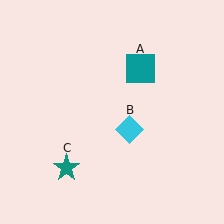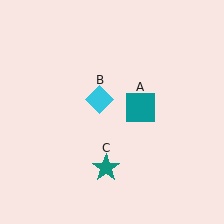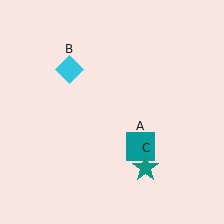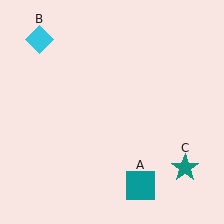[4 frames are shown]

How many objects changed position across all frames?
3 objects changed position: teal square (object A), cyan diamond (object B), teal star (object C).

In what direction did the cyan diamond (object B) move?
The cyan diamond (object B) moved up and to the left.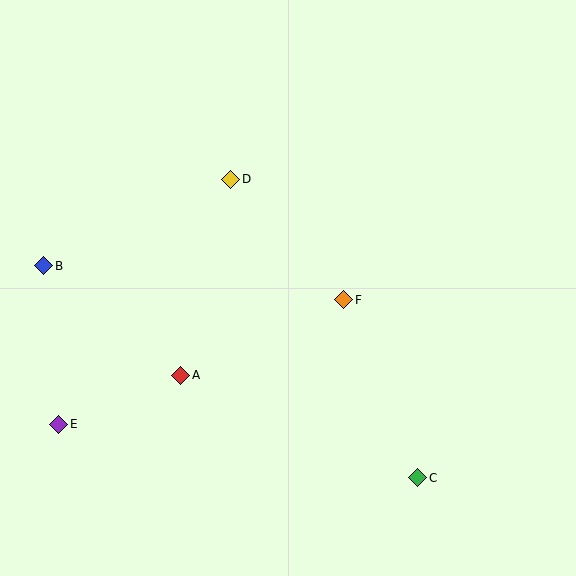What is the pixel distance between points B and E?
The distance between B and E is 159 pixels.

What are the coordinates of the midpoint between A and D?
The midpoint between A and D is at (206, 277).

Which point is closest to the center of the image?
Point F at (344, 300) is closest to the center.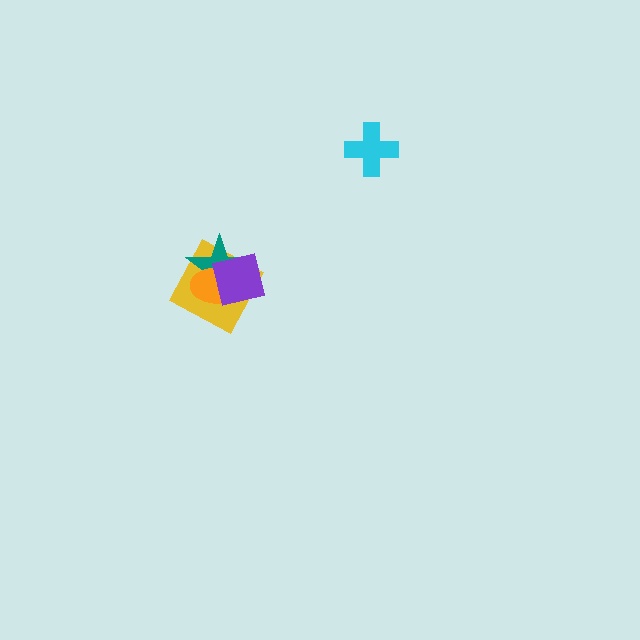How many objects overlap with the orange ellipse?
3 objects overlap with the orange ellipse.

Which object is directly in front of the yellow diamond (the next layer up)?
The teal star is directly in front of the yellow diamond.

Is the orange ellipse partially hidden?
Yes, it is partially covered by another shape.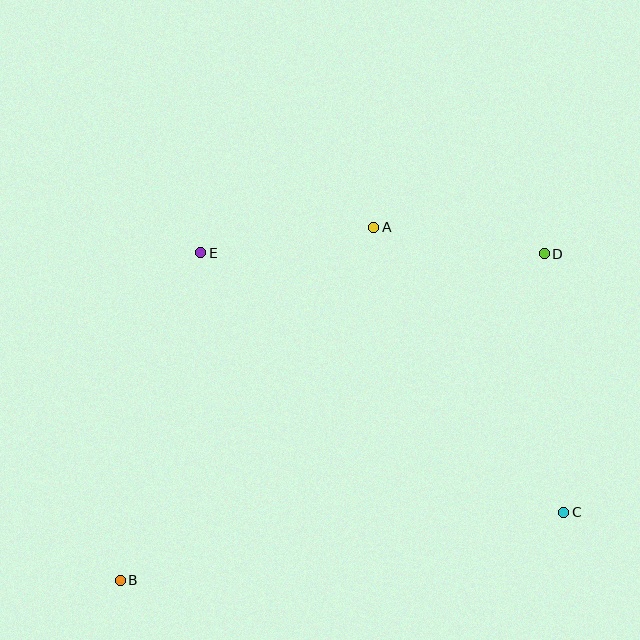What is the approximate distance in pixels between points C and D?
The distance between C and D is approximately 259 pixels.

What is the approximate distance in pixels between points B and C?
The distance between B and C is approximately 449 pixels.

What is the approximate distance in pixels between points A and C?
The distance between A and C is approximately 343 pixels.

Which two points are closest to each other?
Points A and D are closest to each other.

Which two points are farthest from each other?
Points B and D are farthest from each other.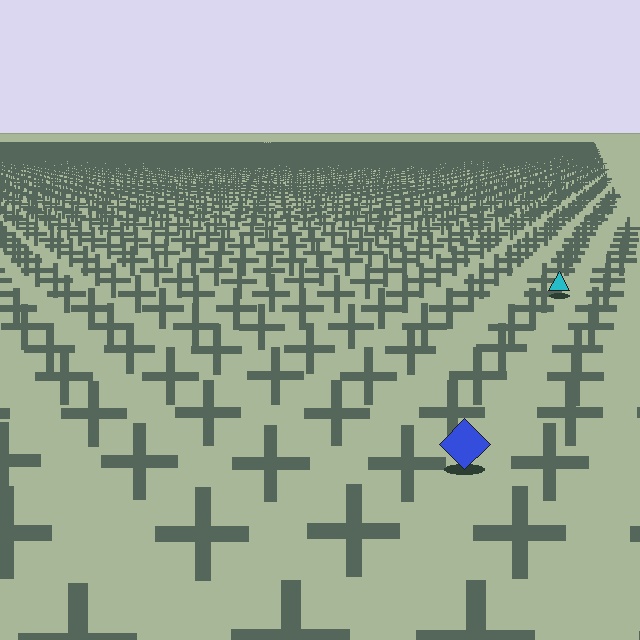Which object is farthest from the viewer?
The cyan triangle is farthest from the viewer. It appears smaller and the ground texture around it is denser.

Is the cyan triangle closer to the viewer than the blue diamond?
No. The blue diamond is closer — you can tell from the texture gradient: the ground texture is coarser near it.